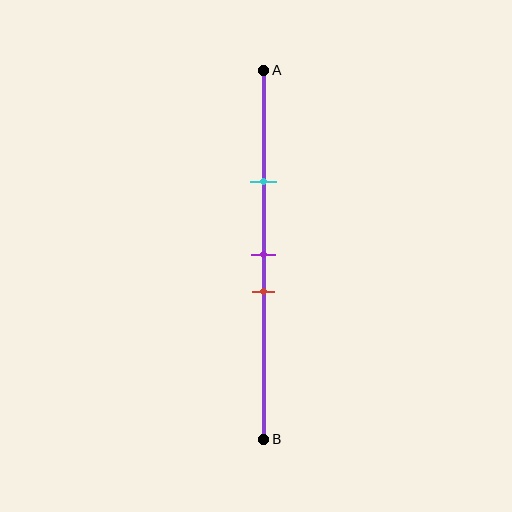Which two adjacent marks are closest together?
The purple and red marks are the closest adjacent pair.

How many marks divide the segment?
There are 3 marks dividing the segment.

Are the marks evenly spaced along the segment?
No, the marks are not evenly spaced.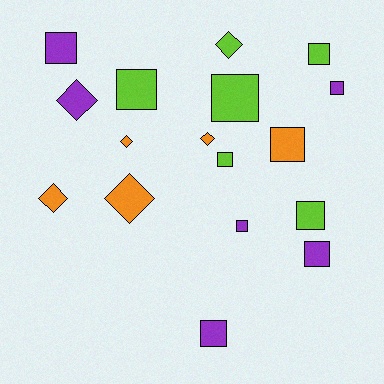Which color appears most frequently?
Purple, with 6 objects.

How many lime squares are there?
There are 5 lime squares.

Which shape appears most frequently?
Square, with 11 objects.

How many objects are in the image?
There are 17 objects.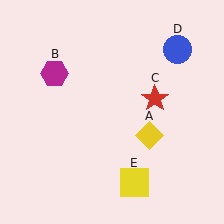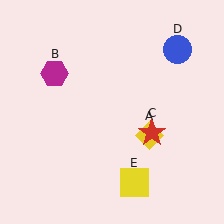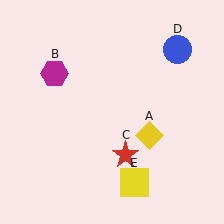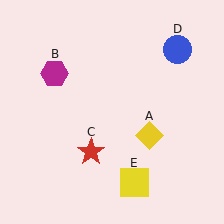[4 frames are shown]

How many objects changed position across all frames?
1 object changed position: red star (object C).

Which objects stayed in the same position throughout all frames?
Yellow diamond (object A) and magenta hexagon (object B) and blue circle (object D) and yellow square (object E) remained stationary.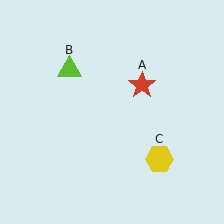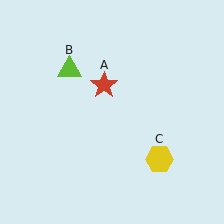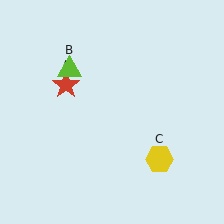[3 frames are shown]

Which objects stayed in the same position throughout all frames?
Lime triangle (object B) and yellow hexagon (object C) remained stationary.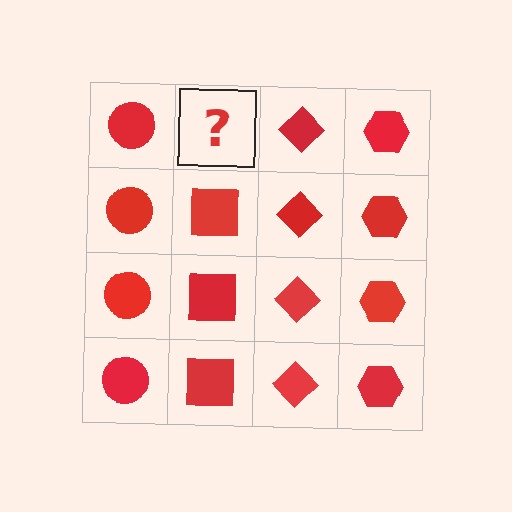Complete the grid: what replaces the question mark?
The question mark should be replaced with a red square.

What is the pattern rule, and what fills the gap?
The rule is that each column has a consistent shape. The gap should be filled with a red square.